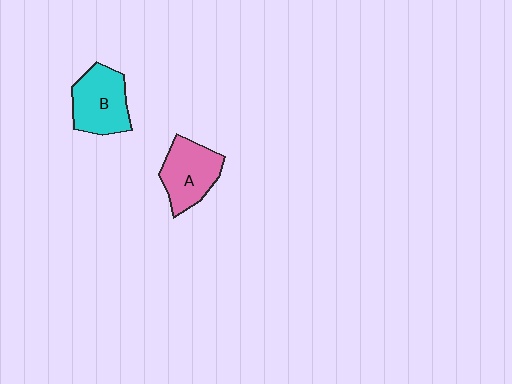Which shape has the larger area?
Shape B (cyan).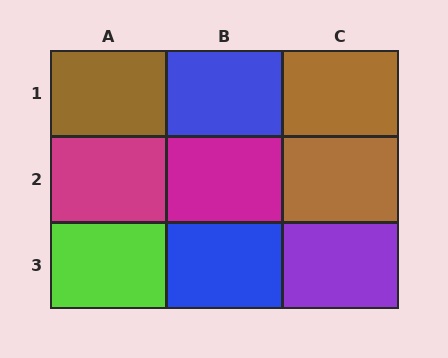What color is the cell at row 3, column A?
Lime.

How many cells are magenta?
2 cells are magenta.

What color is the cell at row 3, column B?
Blue.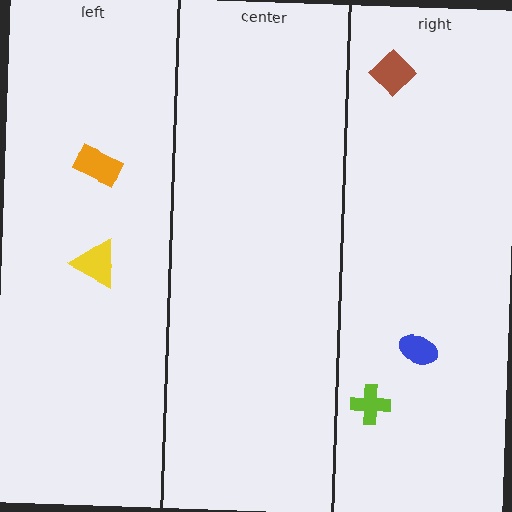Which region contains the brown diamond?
The right region.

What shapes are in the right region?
The blue ellipse, the brown diamond, the lime cross.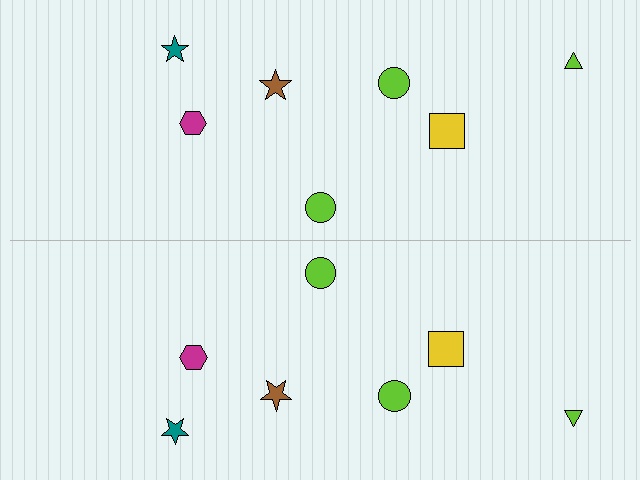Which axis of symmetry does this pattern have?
The pattern has a horizontal axis of symmetry running through the center of the image.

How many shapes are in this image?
There are 14 shapes in this image.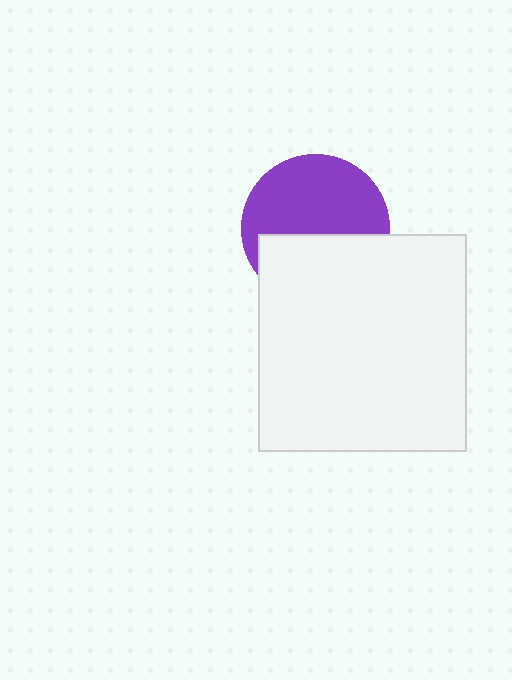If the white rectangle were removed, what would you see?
You would see the complete purple circle.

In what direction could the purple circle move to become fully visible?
The purple circle could move up. That would shift it out from behind the white rectangle entirely.